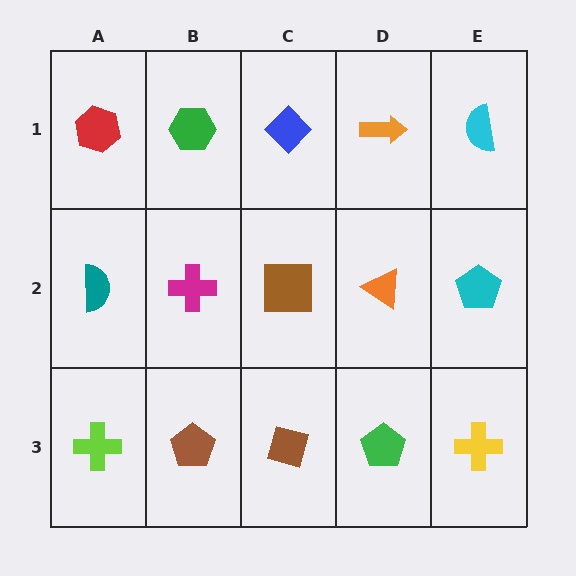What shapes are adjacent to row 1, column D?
An orange triangle (row 2, column D), a blue diamond (row 1, column C), a cyan semicircle (row 1, column E).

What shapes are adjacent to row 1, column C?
A brown square (row 2, column C), a green hexagon (row 1, column B), an orange arrow (row 1, column D).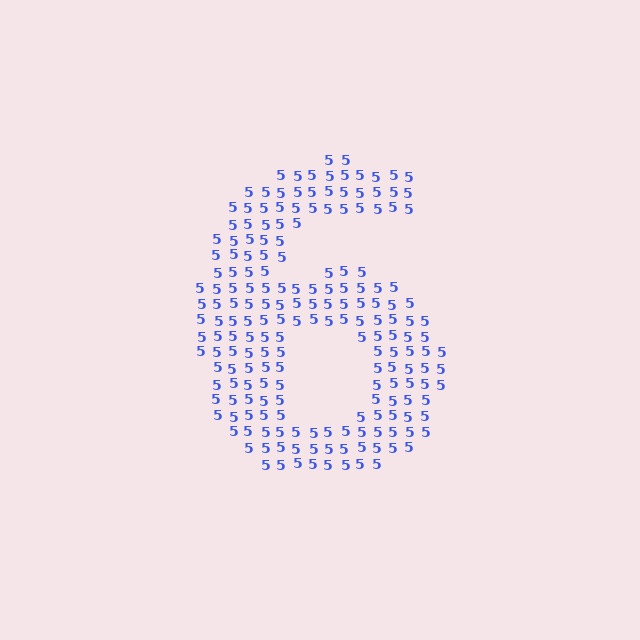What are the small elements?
The small elements are digit 5's.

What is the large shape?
The large shape is the digit 6.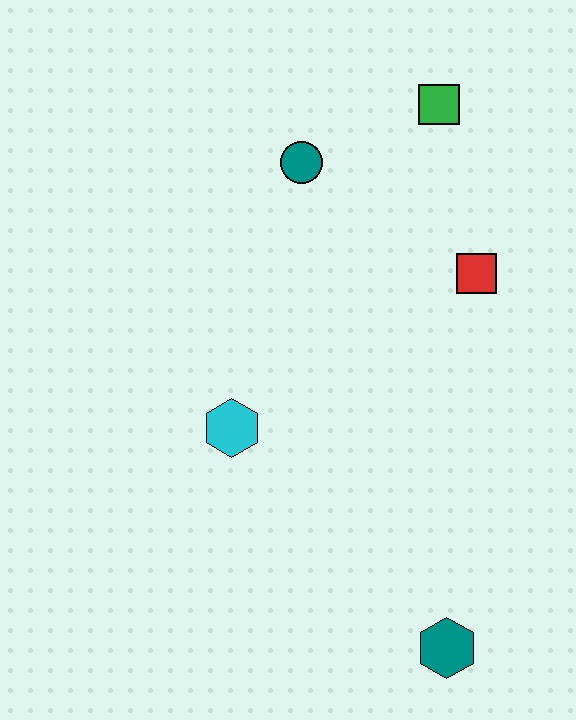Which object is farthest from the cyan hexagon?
The green square is farthest from the cyan hexagon.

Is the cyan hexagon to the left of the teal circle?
Yes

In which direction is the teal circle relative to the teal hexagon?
The teal circle is above the teal hexagon.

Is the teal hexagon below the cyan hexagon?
Yes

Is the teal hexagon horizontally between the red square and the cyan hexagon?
Yes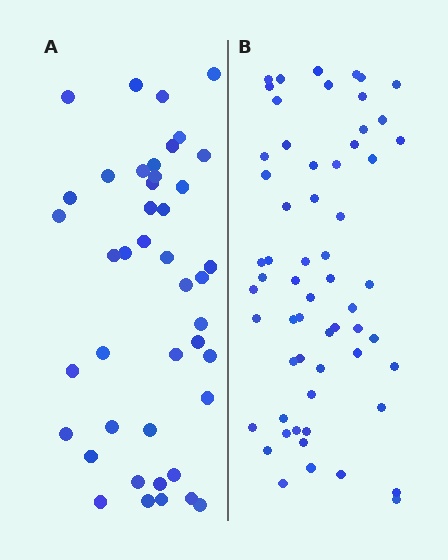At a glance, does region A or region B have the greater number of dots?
Region B (the right region) has more dots.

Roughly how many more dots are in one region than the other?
Region B has approximately 15 more dots than region A.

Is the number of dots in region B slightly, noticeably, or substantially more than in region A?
Region B has noticeably more, but not dramatically so. The ratio is roughly 1.4 to 1.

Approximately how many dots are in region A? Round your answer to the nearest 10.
About 40 dots. (The exact count is 43, which rounds to 40.)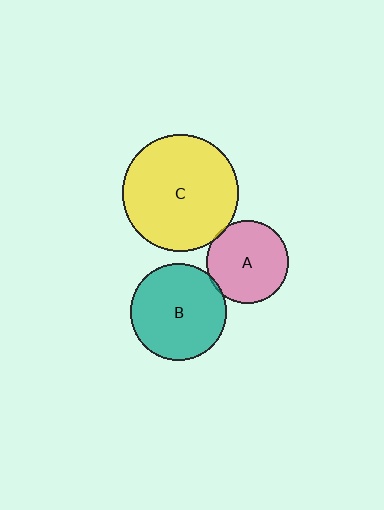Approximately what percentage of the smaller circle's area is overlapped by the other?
Approximately 5%.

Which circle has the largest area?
Circle C (yellow).